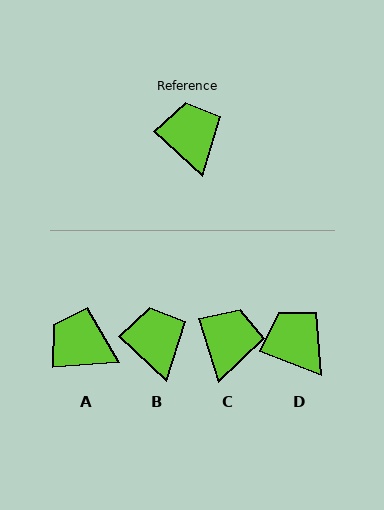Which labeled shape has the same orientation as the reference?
B.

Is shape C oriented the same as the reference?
No, it is off by about 30 degrees.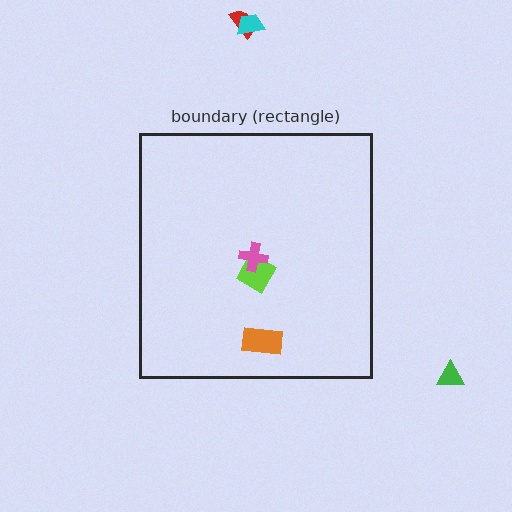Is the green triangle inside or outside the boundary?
Outside.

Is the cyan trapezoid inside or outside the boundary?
Outside.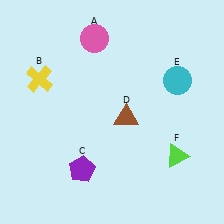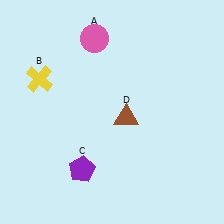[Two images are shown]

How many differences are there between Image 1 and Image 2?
There are 2 differences between the two images.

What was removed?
The lime triangle (F), the cyan circle (E) were removed in Image 2.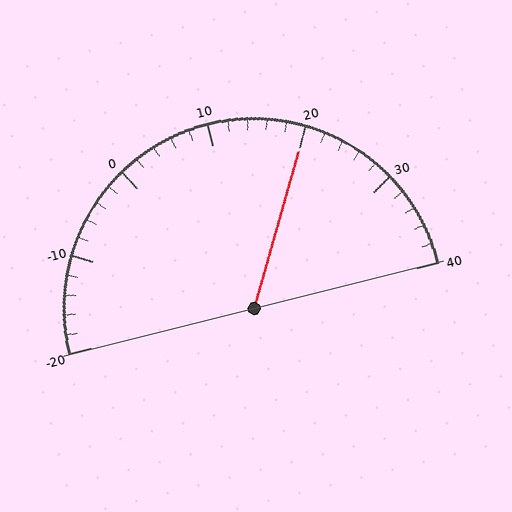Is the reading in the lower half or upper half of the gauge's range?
The reading is in the upper half of the range (-20 to 40).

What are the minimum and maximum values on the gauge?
The gauge ranges from -20 to 40.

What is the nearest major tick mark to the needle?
The nearest major tick mark is 20.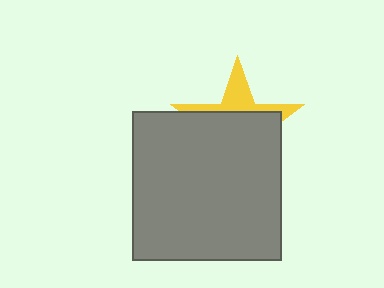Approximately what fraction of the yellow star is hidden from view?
Roughly 68% of the yellow star is hidden behind the gray square.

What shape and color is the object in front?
The object in front is a gray square.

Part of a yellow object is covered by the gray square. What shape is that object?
It is a star.